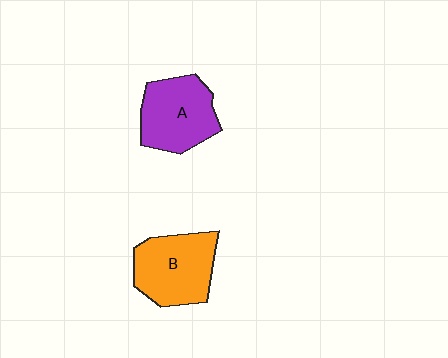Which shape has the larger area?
Shape B (orange).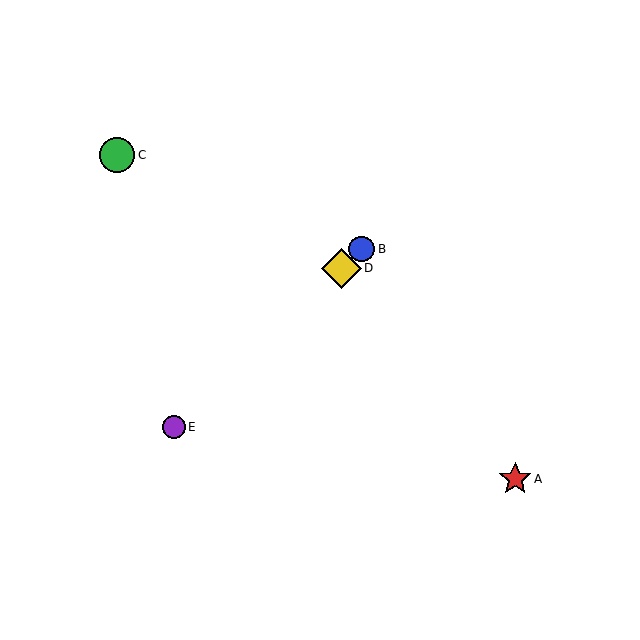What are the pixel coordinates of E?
Object E is at (174, 427).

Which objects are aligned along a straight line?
Objects B, D, E are aligned along a straight line.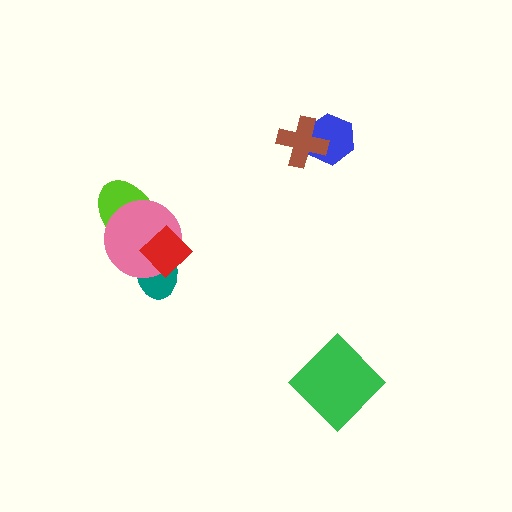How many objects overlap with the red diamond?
3 objects overlap with the red diamond.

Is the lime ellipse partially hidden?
Yes, it is partially covered by another shape.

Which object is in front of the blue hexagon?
The brown cross is in front of the blue hexagon.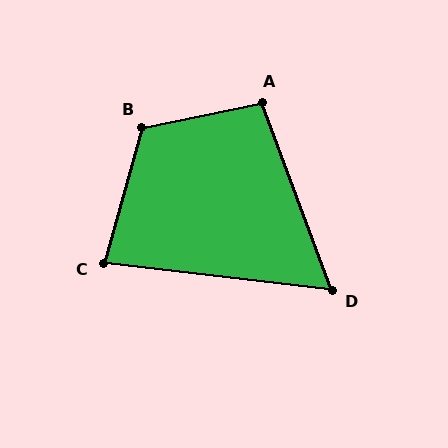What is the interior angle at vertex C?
Approximately 81 degrees (acute).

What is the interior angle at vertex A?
Approximately 99 degrees (obtuse).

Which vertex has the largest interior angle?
B, at approximately 117 degrees.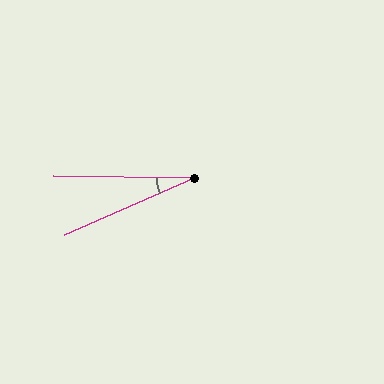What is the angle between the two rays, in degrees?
Approximately 24 degrees.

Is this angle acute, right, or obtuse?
It is acute.